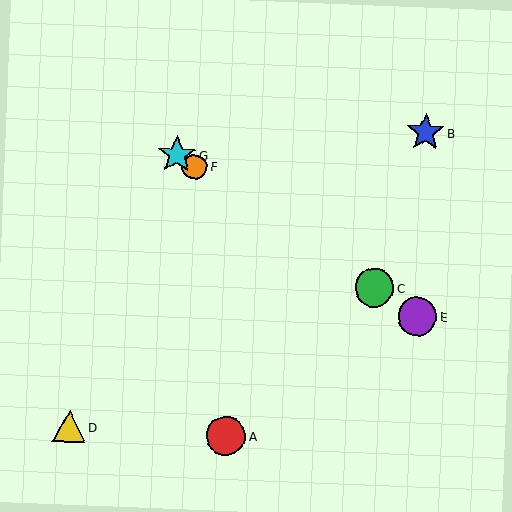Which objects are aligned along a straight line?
Objects C, E, F, G are aligned along a straight line.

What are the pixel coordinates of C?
Object C is at (374, 288).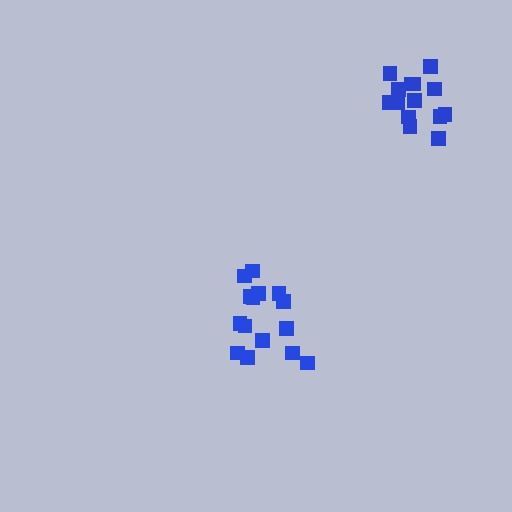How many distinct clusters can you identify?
There are 2 distinct clusters.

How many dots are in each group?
Group 1: 15 dots, Group 2: 15 dots (30 total).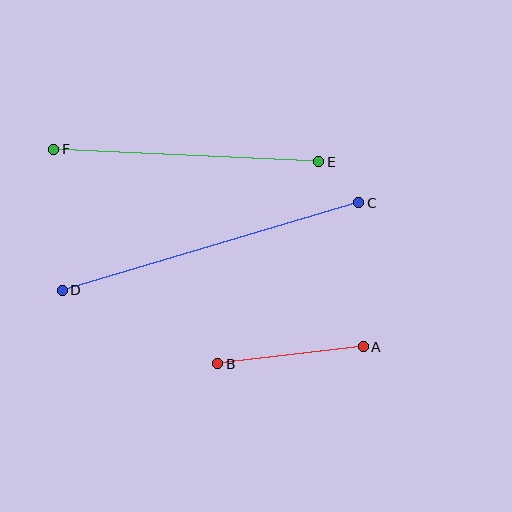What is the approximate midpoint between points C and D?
The midpoint is at approximately (211, 246) pixels.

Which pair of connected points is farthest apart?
Points C and D are farthest apart.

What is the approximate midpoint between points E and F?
The midpoint is at approximately (186, 156) pixels.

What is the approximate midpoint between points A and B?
The midpoint is at approximately (290, 355) pixels.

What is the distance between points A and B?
The distance is approximately 146 pixels.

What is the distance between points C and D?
The distance is approximately 309 pixels.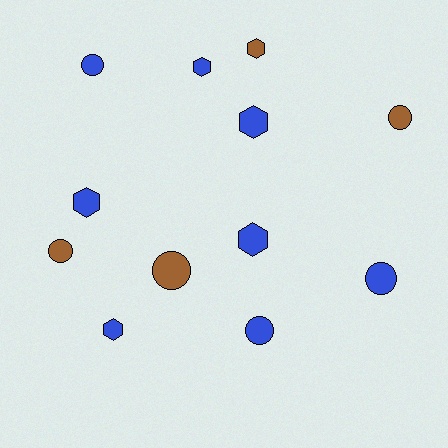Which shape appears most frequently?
Circle, with 6 objects.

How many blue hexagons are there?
There are 5 blue hexagons.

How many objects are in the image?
There are 12 objects.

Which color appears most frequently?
Blue, with 8 objects.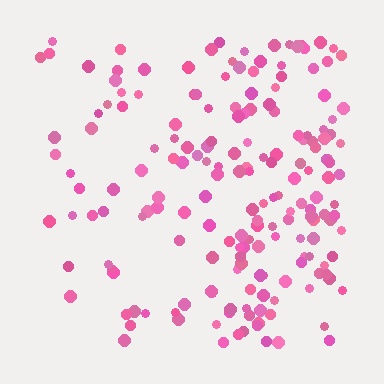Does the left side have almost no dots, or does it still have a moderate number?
Still a moderate number, just noticeably fewer than the right.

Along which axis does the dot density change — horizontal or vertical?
Horizontal.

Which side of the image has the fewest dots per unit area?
The left.